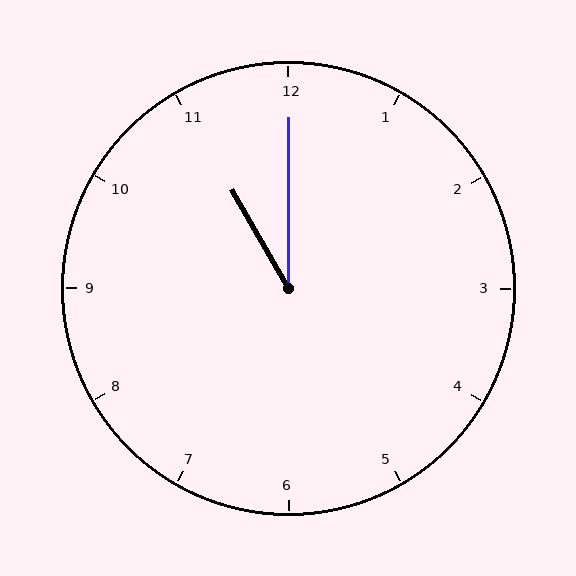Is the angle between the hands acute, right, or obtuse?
It is acute.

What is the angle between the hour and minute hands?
Approximately 30 degrees.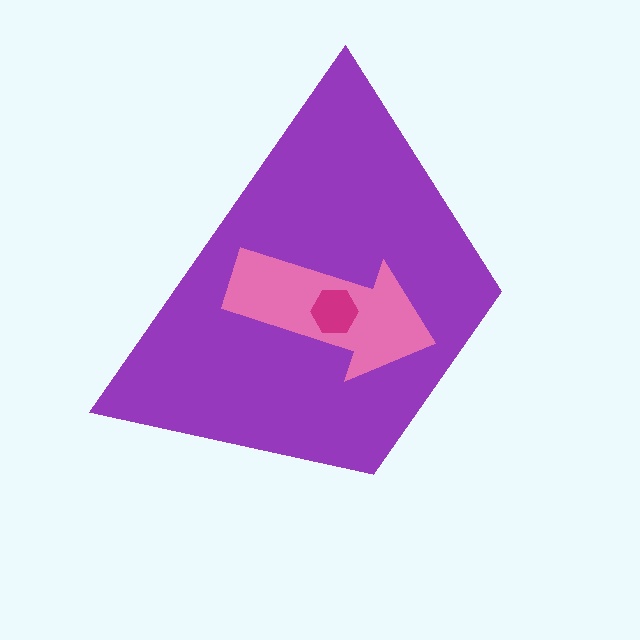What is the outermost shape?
The purple trapezoid.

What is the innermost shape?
The magenta hexagon.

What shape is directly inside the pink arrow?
The magenta hexagon.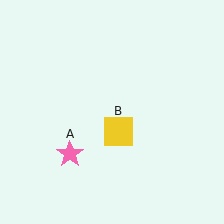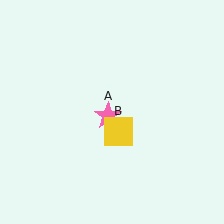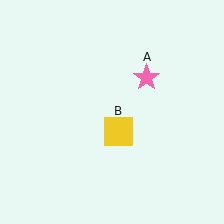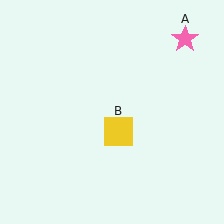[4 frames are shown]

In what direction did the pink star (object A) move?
The pink star (object A) moved up and to the right.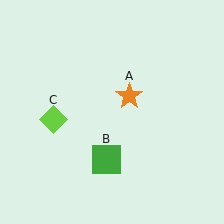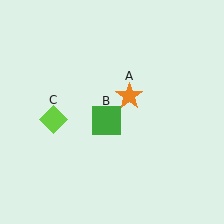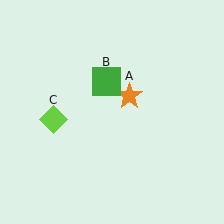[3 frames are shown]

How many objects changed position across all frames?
1 object changed position: green square (object B).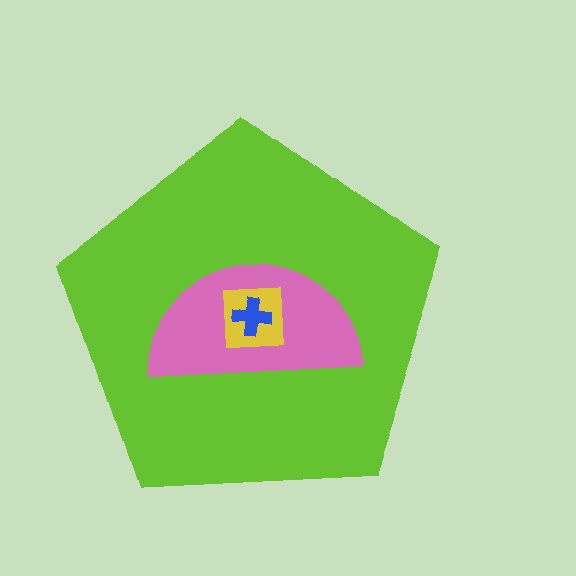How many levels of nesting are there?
4.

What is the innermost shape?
The blue cross.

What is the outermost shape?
The lime pentagon.